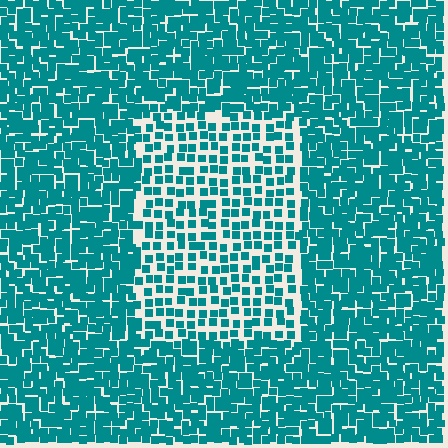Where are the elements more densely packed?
The elements are more densely packed outside the rectangle boundary.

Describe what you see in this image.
The image contains small teal elements arranged at two different densities. A rectangle-shaped region is visible where the elements are less densely packed than the surrounding area.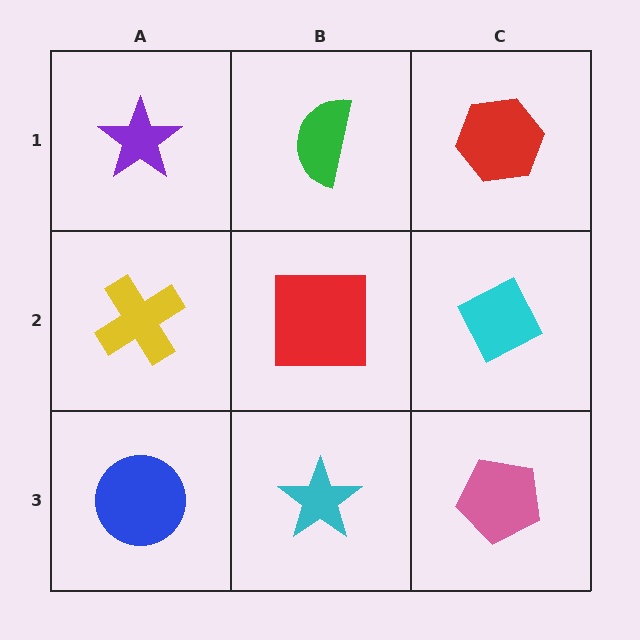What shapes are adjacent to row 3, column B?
A red square (row 2, column B), a blue circle (row 3, column A), a pink pentagon (row 3, column C).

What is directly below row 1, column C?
A cyan diamond.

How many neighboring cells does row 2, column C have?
3.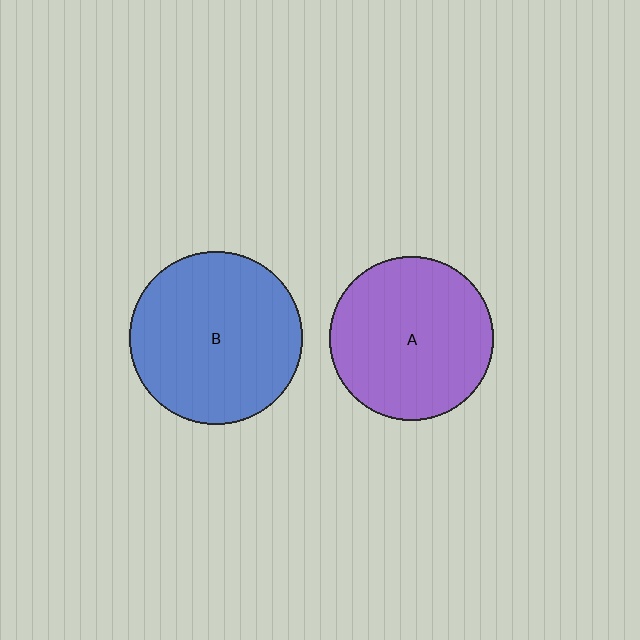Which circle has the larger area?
Circle B (blue).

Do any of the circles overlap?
No, none of the circles overlap.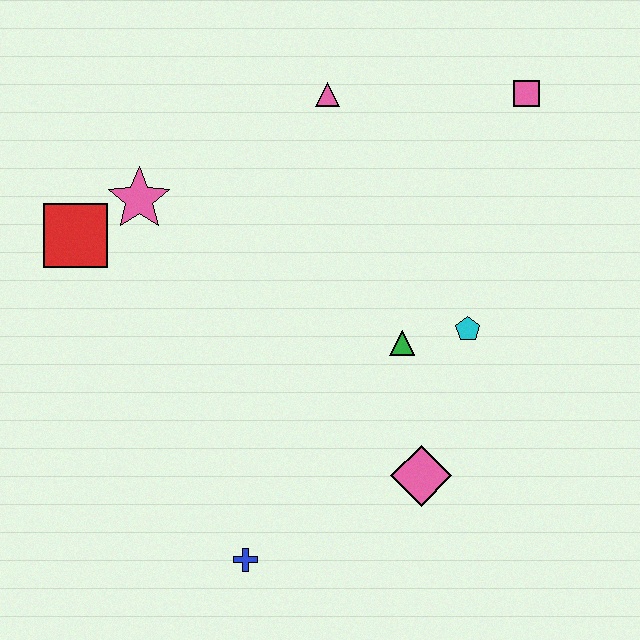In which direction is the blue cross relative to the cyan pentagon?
The blue cross is below the cyan pentagon.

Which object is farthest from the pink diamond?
The red square is farthest from the pink diamond.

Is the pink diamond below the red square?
Yes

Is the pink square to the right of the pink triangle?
Yes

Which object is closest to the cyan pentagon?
The green triangle is closest to the cyan pentagon.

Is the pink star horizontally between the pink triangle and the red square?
Yes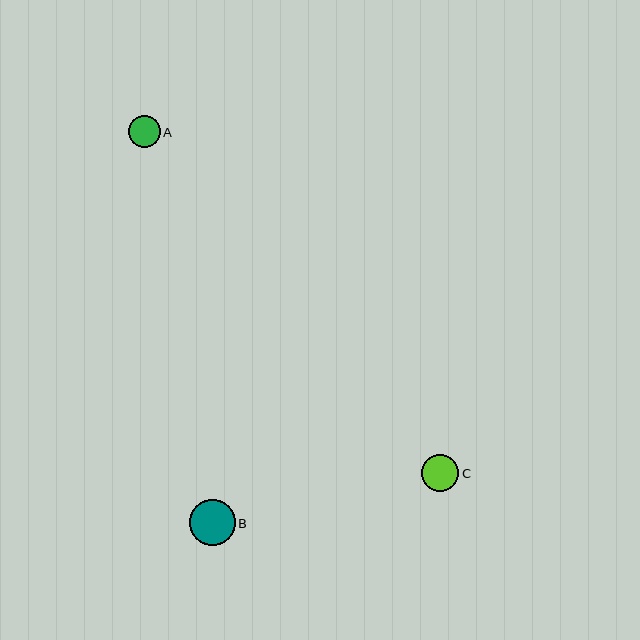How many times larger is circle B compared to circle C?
Circle B is approximately 1.2 times the size of circle C.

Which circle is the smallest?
Circle A is the smallest with a size of approximately 32 pixels.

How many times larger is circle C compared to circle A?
Circle C is approximately 1.2 times the size of circle A.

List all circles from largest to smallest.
From largest to smallest: B, C, A.